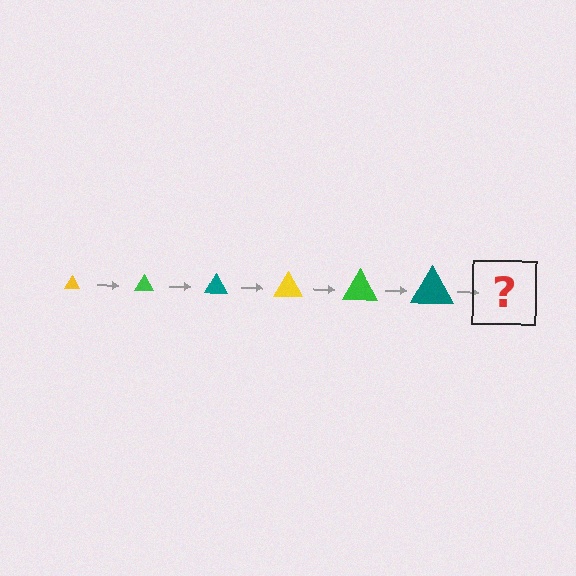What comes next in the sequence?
The next element should be a yellow triangle, larger than the previous one.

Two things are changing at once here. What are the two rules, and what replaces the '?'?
The two rules are that the triangle grows larger each step and the color cycles through yellow, green, and teal. The '?' should be a yellow triangle, larger than the previous one.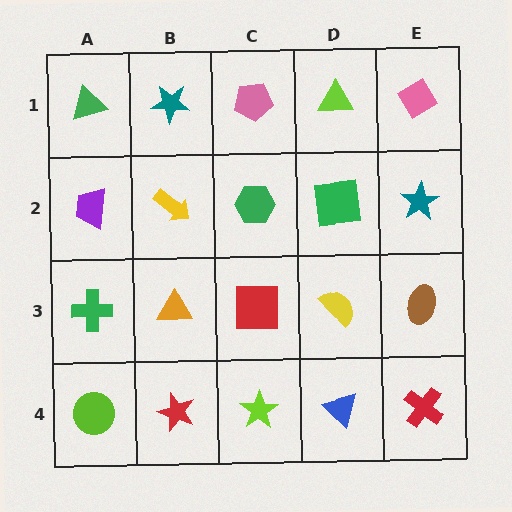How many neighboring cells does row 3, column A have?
3.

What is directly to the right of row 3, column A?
An orange triangle.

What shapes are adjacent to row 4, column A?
A green cross (row 3, column A), a red star (row 4, column B).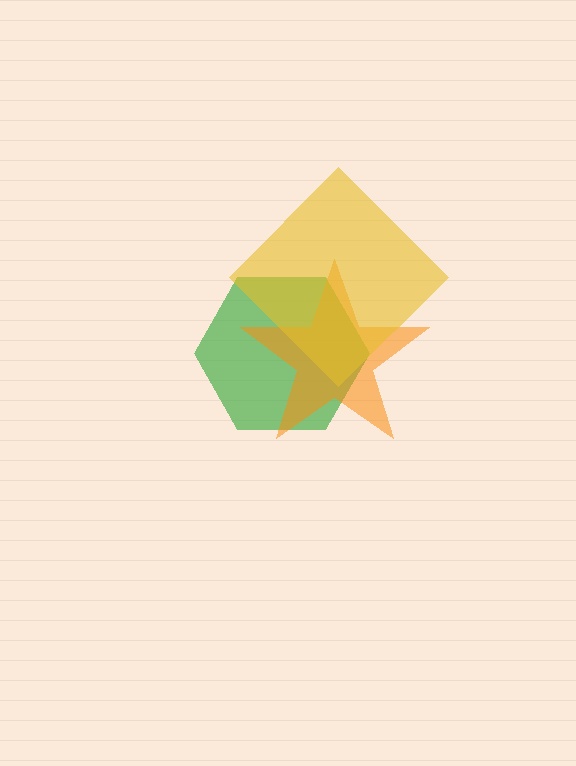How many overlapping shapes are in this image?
There are 3 overlapping shapes in the image.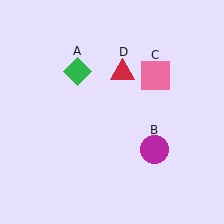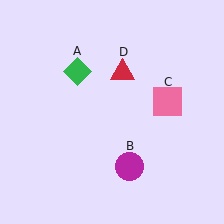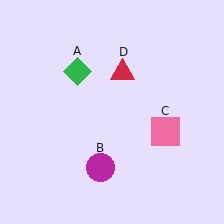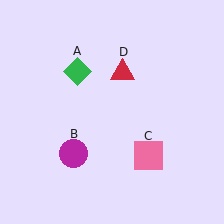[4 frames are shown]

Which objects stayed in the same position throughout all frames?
Green diamond (object A) and red triangle (object D) remained stationary.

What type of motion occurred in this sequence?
The magenta circle (object B), pink square (object C) rotated clockwise around the center of the scene.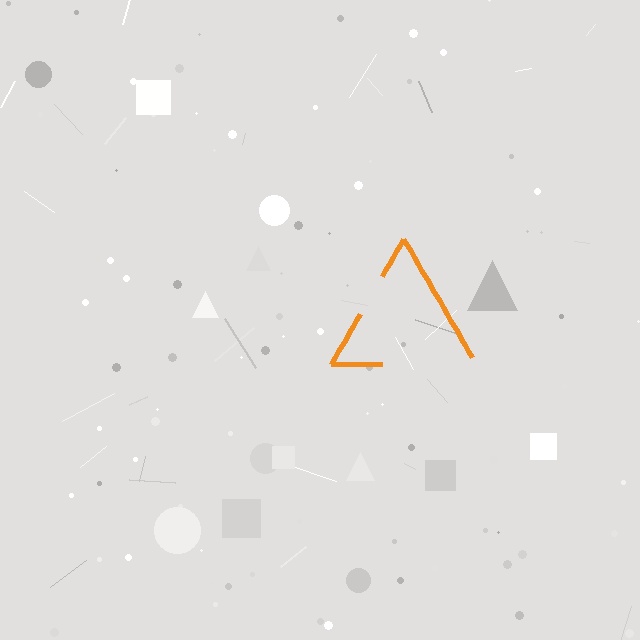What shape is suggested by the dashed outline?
The dashed outline suggests a triangle.